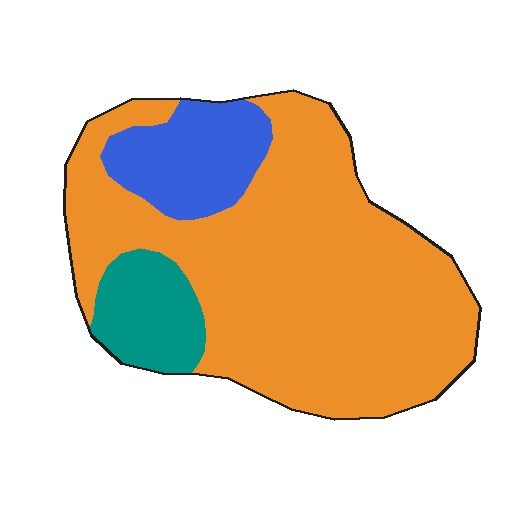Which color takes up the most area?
Orange, at roughly 75%.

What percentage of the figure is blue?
Blue covers around 15% of the figure.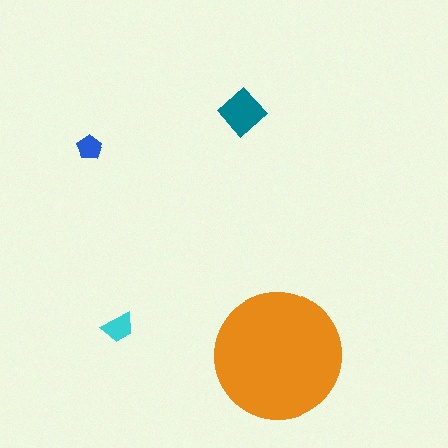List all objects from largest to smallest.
The orange circle, the teal diamond, the cyan trapezoid, the blue pentagon.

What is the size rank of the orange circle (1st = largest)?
1st.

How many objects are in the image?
There are 4 objects in the image.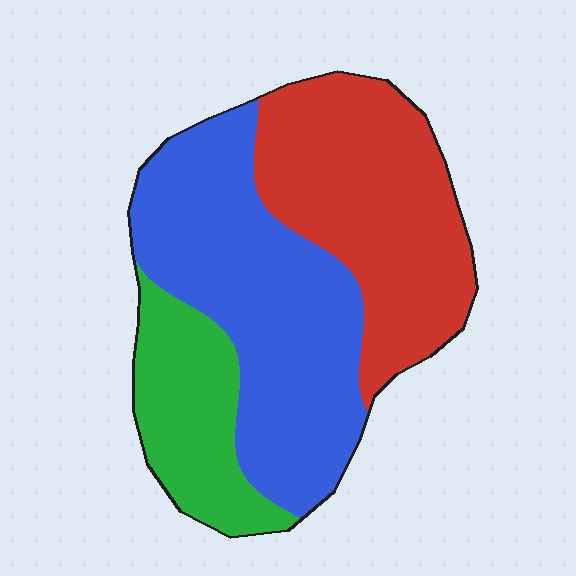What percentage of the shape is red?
Red takes up about three eighths (3/8) of the shape.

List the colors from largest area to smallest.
From largest to smallest: blue, red, green.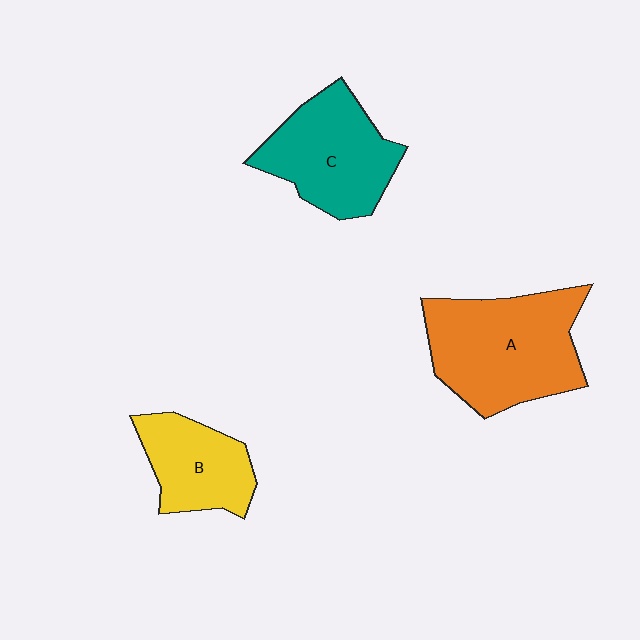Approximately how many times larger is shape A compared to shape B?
Approximately 1.7 times.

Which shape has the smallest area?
Shape B (yellow).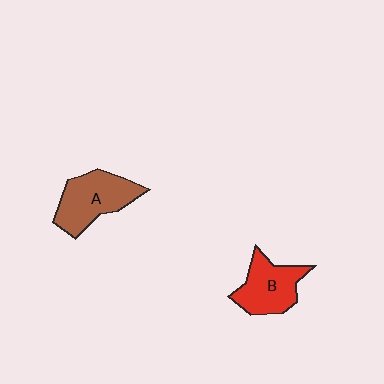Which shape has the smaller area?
Shape B (red).